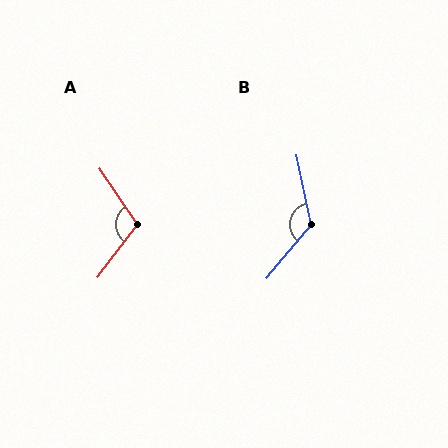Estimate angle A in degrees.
Approximately 109 degrees.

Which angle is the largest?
B, at approximately 128 degrees.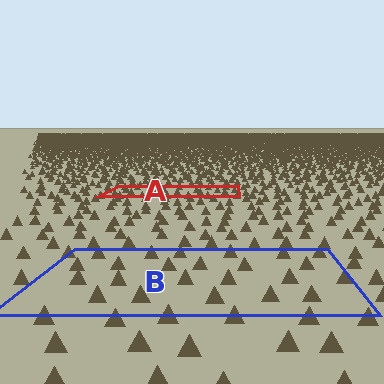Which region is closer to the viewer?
Region B is closer. The texture elements there are larger and more spread out.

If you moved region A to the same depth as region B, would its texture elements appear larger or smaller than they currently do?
They would appear larger. At a closer depth, the same texture elements are projected at a bigger on-screen size.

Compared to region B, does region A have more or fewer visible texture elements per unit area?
Region A has more texture elements per unit area — they are packed more densely because it is farther away.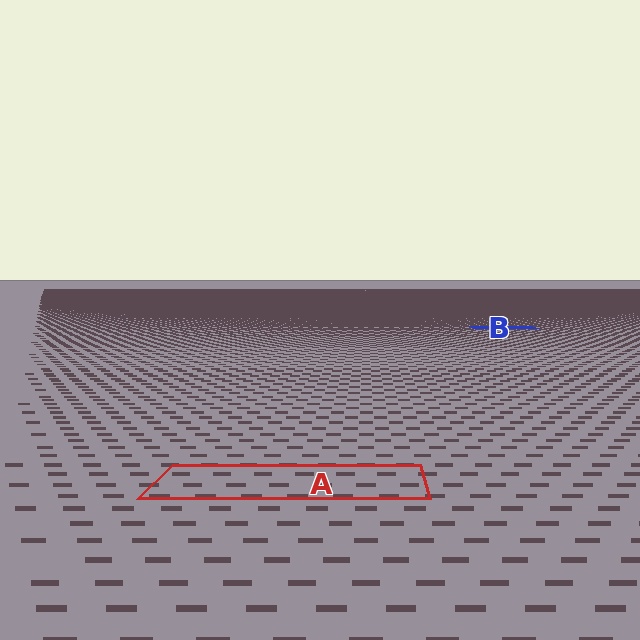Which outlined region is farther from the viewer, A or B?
Region B is farther from the viewer — the texture elements inside it appear smaller and more densely packed.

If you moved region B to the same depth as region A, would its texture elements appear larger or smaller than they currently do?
They would appear larger. At a closer depth, the same texture elements are projected at a bigger on-screen size.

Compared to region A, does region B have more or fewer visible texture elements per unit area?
Region B has more texture elements per unit area — they are packed more densely because it is farther away.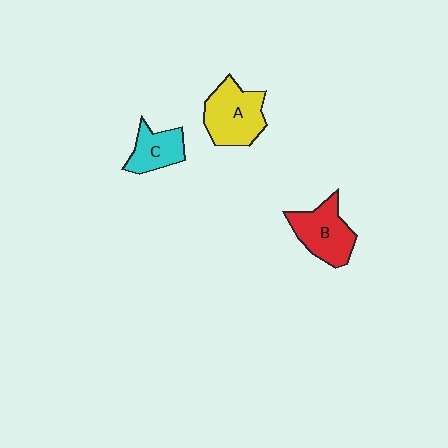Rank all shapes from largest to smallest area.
From largest to smallest: A (yellow), B (red), C (cyan).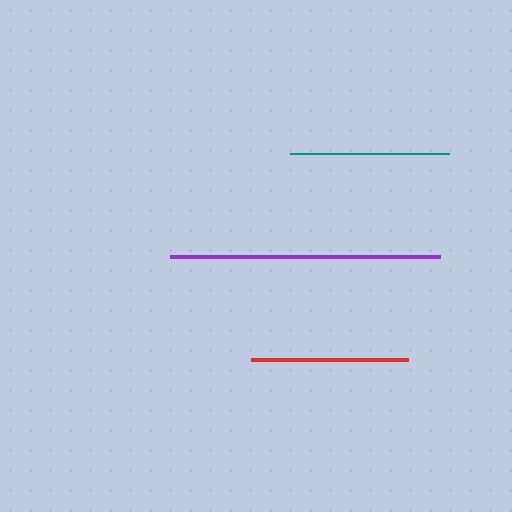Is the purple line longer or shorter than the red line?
The purple line is longer than the red line.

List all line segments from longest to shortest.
From longest to shortest: purple, teal, red.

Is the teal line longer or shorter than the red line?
The teal line is longer than the red line.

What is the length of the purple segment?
The purple segment is approximately 269 pixels long.